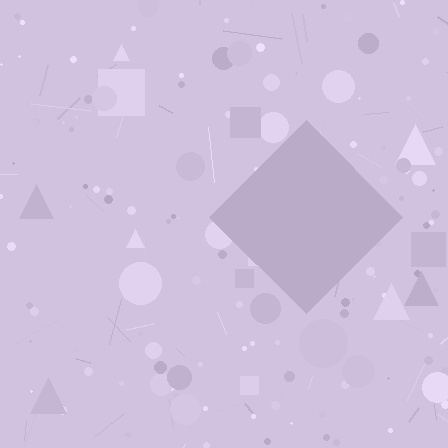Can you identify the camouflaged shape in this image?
The camouflaged shape is a diamond.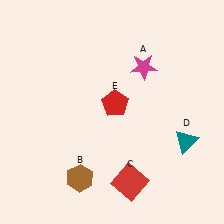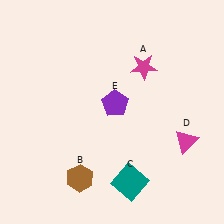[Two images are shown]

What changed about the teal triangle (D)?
In Image 1, D is teal. In Image 2, it changed to magenta.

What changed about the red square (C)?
In Image 1, C is red. In Image 2, it changed to teal.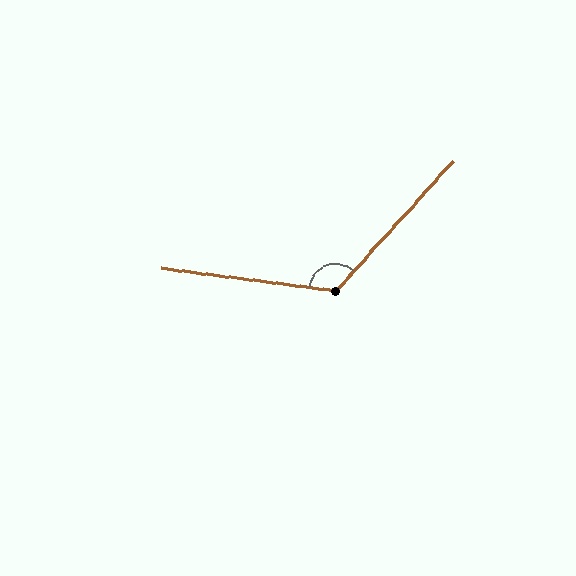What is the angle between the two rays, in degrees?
Approximately 125 degrees.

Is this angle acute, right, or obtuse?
It is obtuse.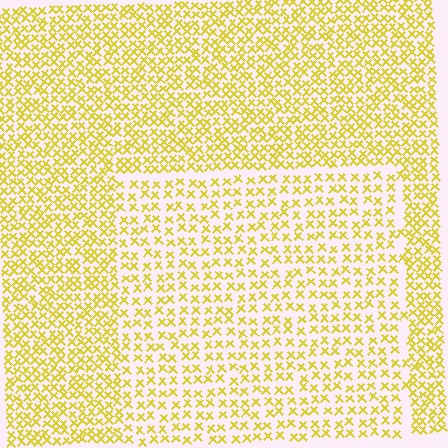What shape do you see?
I see a rectangle.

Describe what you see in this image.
The image contains small yellow elements arranged at two different densities. A rectangle-shaped region is visible where the elements are less densely packed than the surrounding area.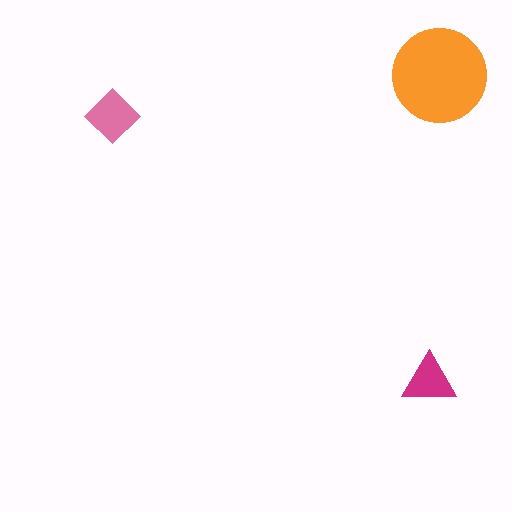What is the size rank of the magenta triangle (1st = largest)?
3rd.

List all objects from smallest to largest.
The magenta triangle, the pink diamond, the orange circle.